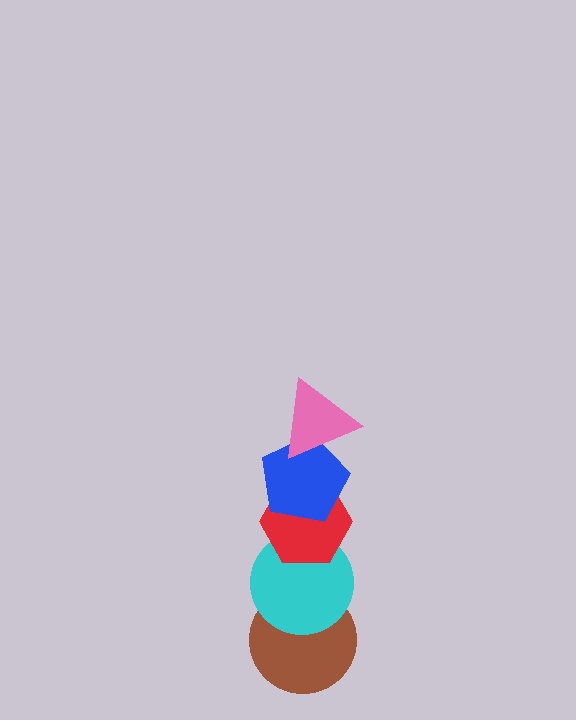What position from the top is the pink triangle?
The pink triangle is 1st from the top.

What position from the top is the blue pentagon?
The blue pentagon is 2nd from the top.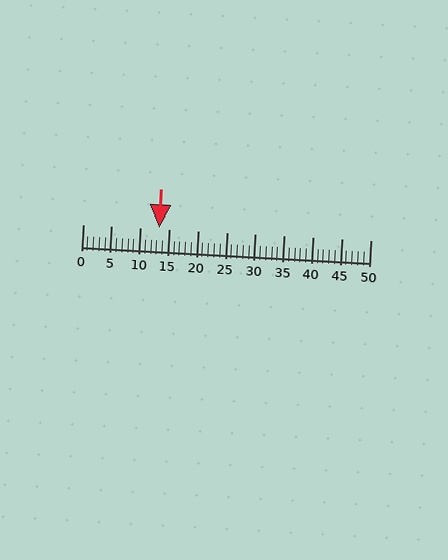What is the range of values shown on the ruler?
The ruler shows values from 0 to 50.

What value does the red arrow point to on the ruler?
The red arrow points to approximately 13.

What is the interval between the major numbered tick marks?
The major tick marks are spaced 5 units apart.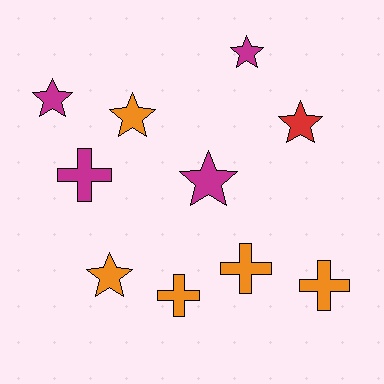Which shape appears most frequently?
Star, with 6 objects.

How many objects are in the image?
There are 10 objects.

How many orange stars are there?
There are 2 orange stars.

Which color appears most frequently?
Orange, with 5 objects.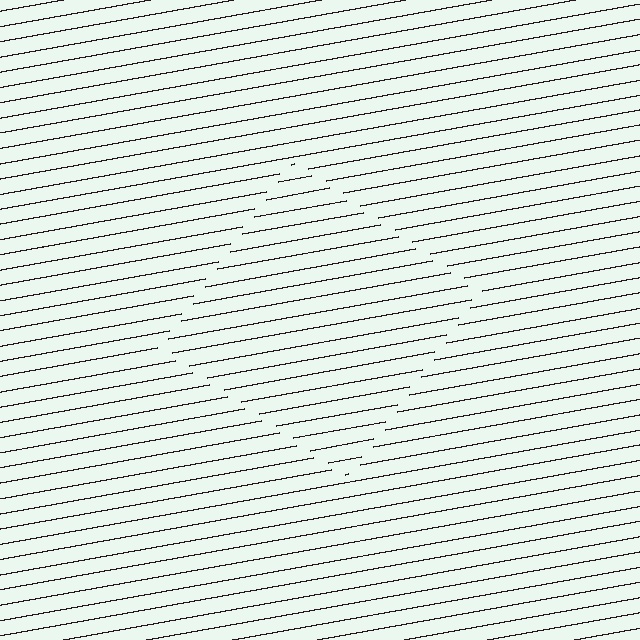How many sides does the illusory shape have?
4 sides — the line-ends trace a square.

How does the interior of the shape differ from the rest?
The interior of the shape contains the same grating, shifted by half a period — the contour is defined by the phase discontinuity where line-ends from the inner and outer gratings abut.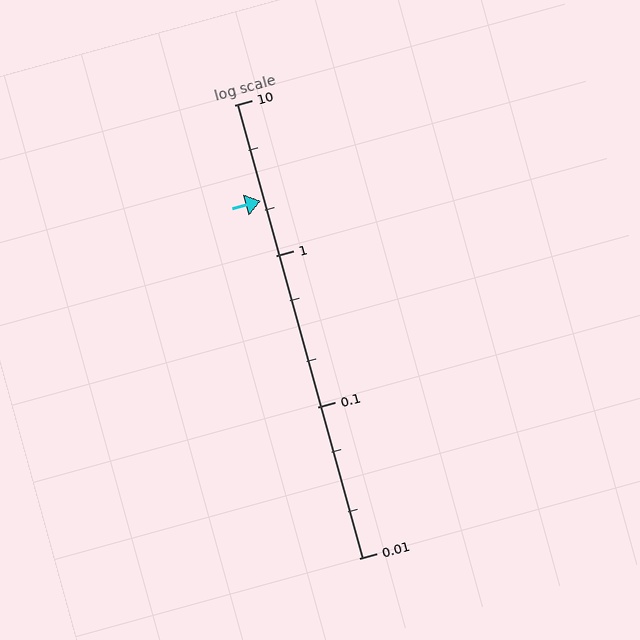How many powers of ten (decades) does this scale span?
The scale spans 3 decades, from 0.01 to 10.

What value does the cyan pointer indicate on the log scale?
The pointer indicates approximately 2.3.